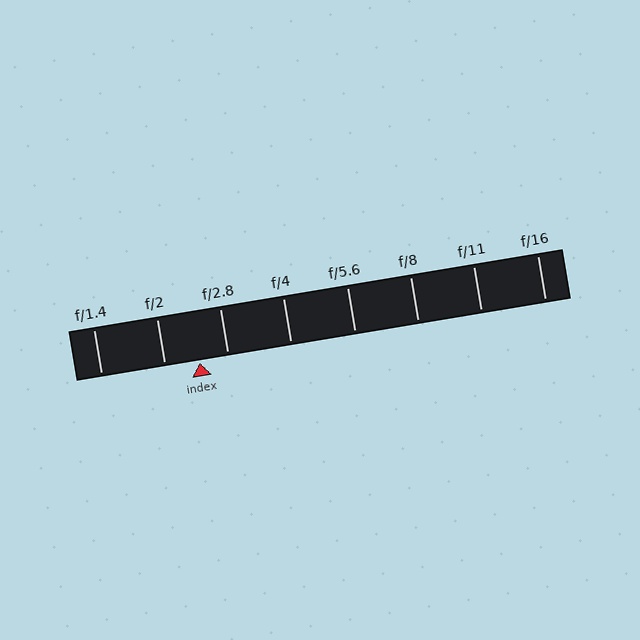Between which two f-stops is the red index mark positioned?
The index mark is between f/2 and f/2.8.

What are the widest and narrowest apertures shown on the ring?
The widest aperture shown is f/1.4 and the narrowest is f/16.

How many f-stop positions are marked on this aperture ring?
There are 8 f-stop positions marked.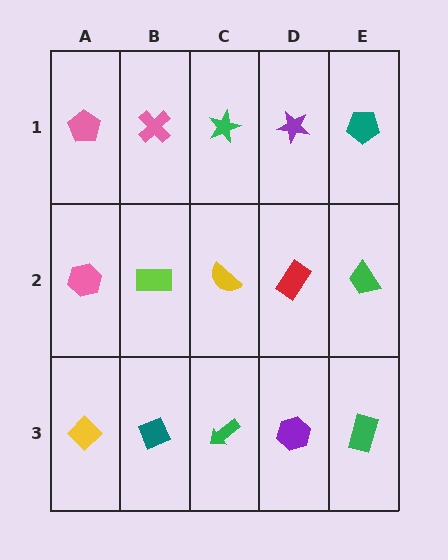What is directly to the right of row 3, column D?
A green rectangle.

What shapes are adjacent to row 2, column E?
A teal pentagon (row 1, column E), a green rectangle (row 3, column E), a red rectangle (row 2, column D).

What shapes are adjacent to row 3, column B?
A lime rectangle (row 2, column B), a yellow diamond (row 3, column A), a green arrow (row 3, column C).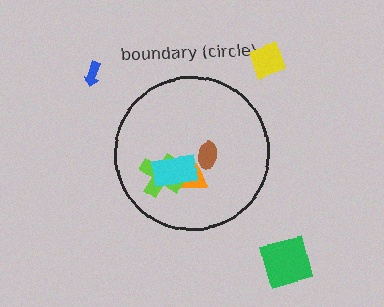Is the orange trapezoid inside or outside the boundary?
Inside.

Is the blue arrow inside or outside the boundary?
Outside.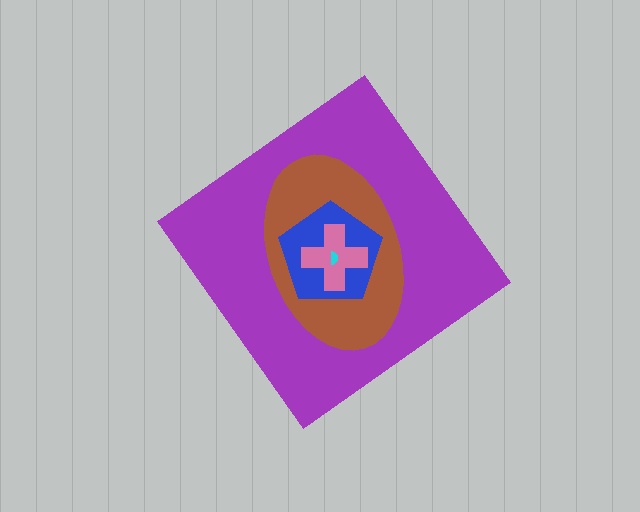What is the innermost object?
The cyan semicircle.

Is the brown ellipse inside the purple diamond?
Yes.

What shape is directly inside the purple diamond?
The brown ellipse.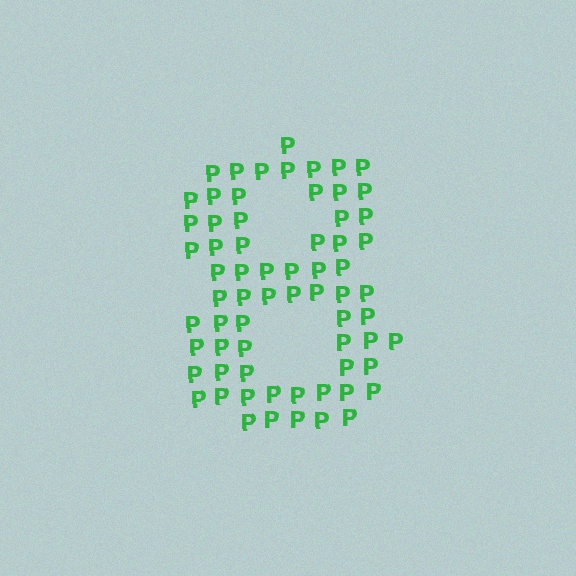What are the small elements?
The small elements are letter P's.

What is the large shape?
The large shape is the digit 8.